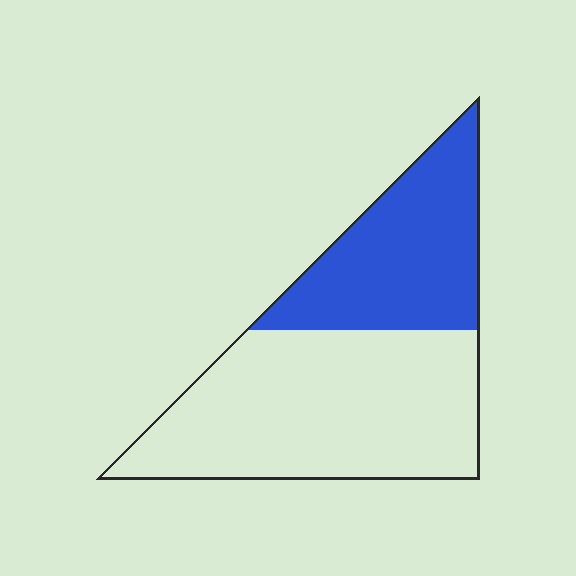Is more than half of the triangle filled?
No.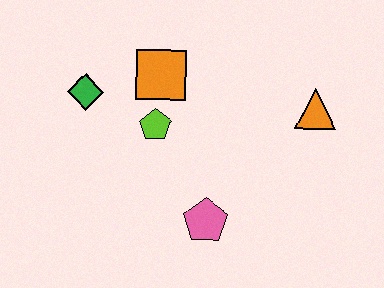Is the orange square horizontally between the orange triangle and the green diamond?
Yes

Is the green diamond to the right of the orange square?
No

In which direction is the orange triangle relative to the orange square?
The orange triangle is to the right of the orange square.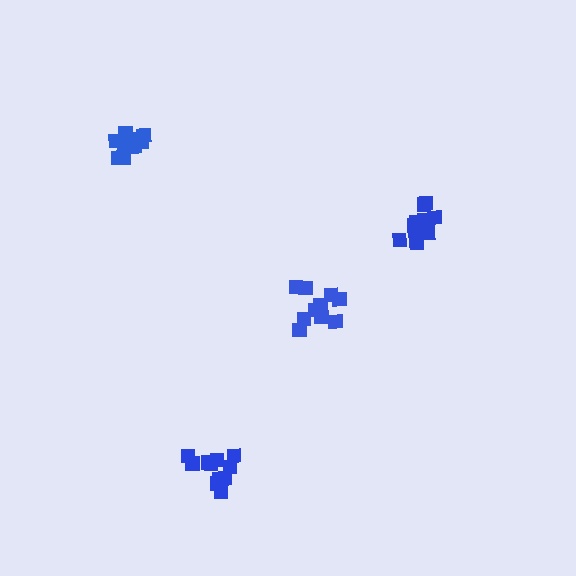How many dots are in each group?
Group 1: 10 dots, Group 2: 12 dots, Group 3: 10 dots, Group 4: 11 dots (43 total).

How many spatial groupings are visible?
There are 4 spatial groupings.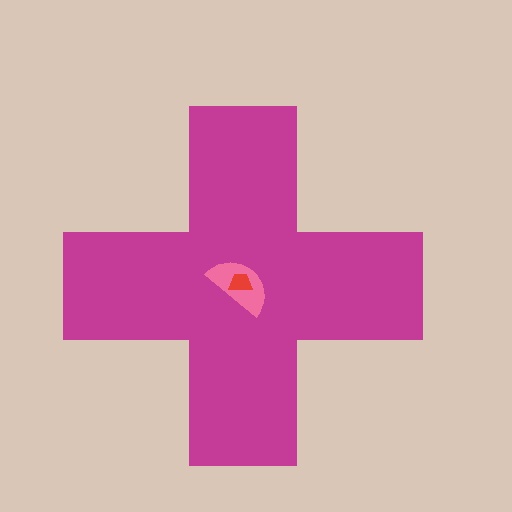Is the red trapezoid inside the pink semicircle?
Yes.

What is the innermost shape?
The red trapezoid.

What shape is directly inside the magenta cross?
The pink semicircle.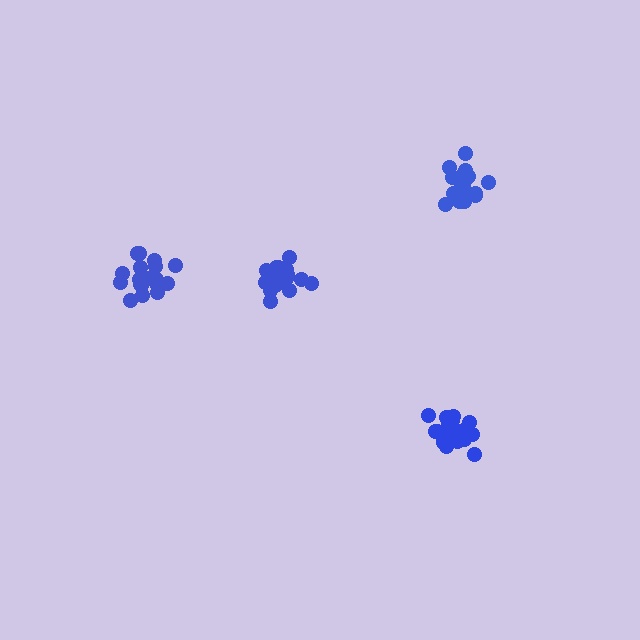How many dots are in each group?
Group 1: 20 dots, Group 2: 19 dots, Group 3: 21 dots, Group 4: 20 dots (80 total).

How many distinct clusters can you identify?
There are 4 distinct clusters.